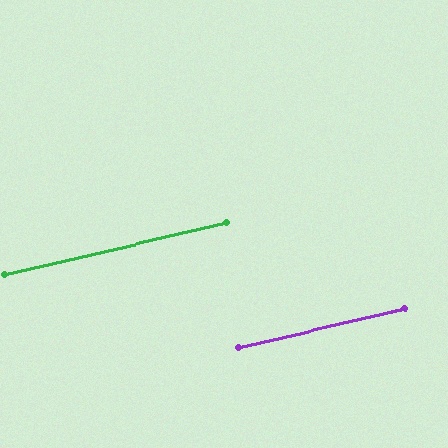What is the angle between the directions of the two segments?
Approximately 0 degrees.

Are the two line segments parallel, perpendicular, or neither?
Parallel — their directions differ by only 0.2°.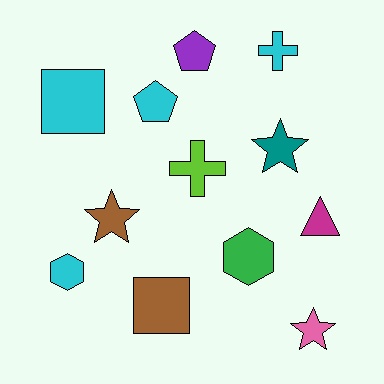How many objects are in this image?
There are 12 objects.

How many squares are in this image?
There are 2 squares.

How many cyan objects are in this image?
There are 4 cyan objects.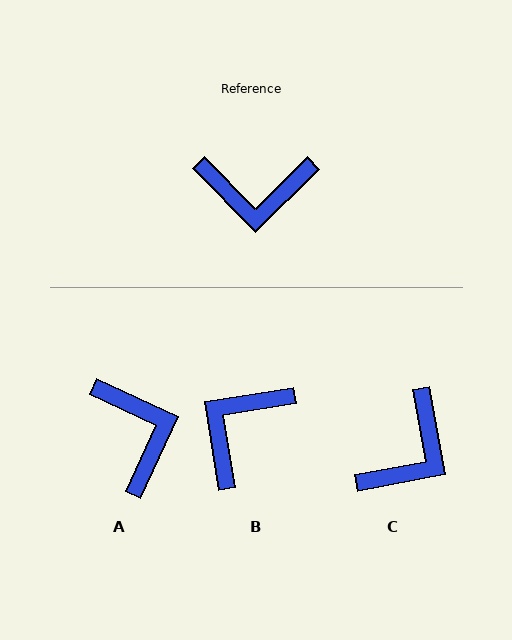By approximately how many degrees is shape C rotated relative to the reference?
Approximately 56 degrees counter-clockwise.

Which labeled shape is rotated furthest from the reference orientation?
B, about 125 degrees away.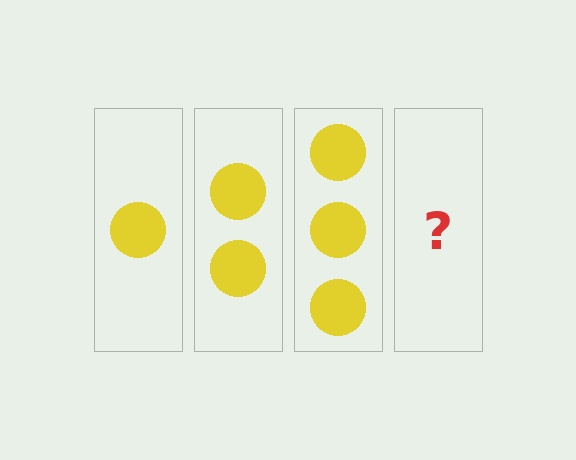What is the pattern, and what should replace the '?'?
The pattern is that each step adds one more circle. The '?' should be 4 circles.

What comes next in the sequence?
The next element should be 4 circles.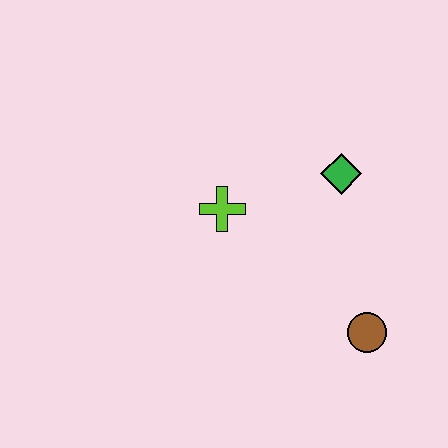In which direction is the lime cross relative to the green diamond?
The lime cross is to the left of the green diamond.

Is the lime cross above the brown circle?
Yes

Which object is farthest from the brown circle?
The lime cross is farthest from the brown circle.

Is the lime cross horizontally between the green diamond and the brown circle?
No